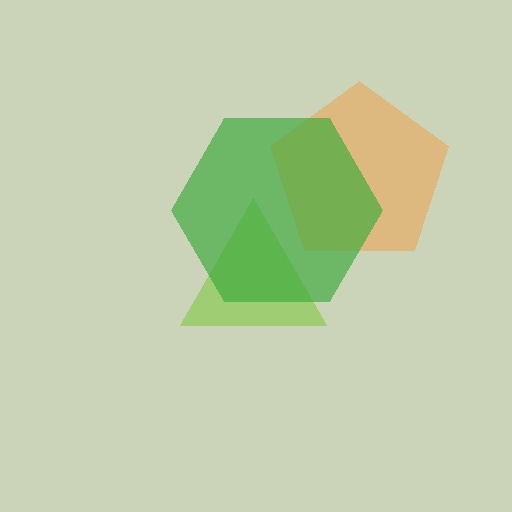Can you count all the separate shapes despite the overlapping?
Yes, there are 3 separate shapes.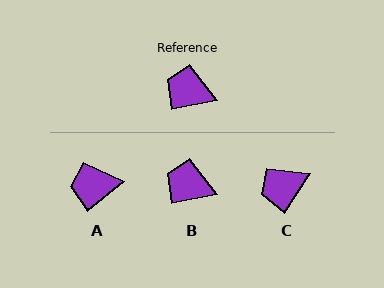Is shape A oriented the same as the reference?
No, it is off by about 26 degrees.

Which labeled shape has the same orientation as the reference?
B.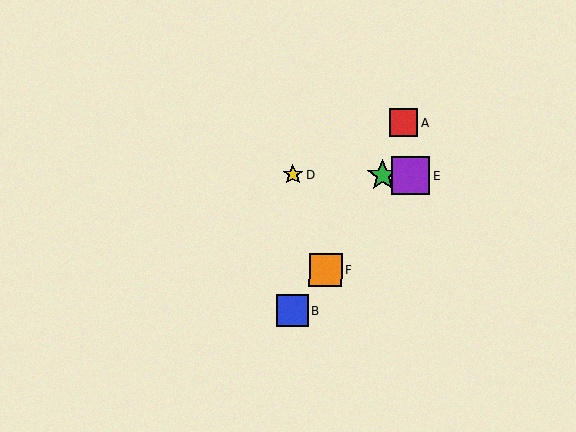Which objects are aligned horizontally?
Objects C, D, E are aligned horizontally.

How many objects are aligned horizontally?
3 objects (C, D, E) are aligned horizontally.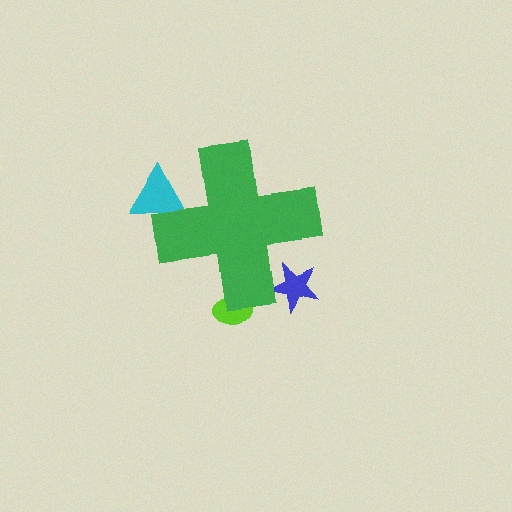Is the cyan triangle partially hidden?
Yes, the cyan triangle is partially hidden behind the green cross.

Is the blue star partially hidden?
Yes, the blue star is partially hidden behind the green cross.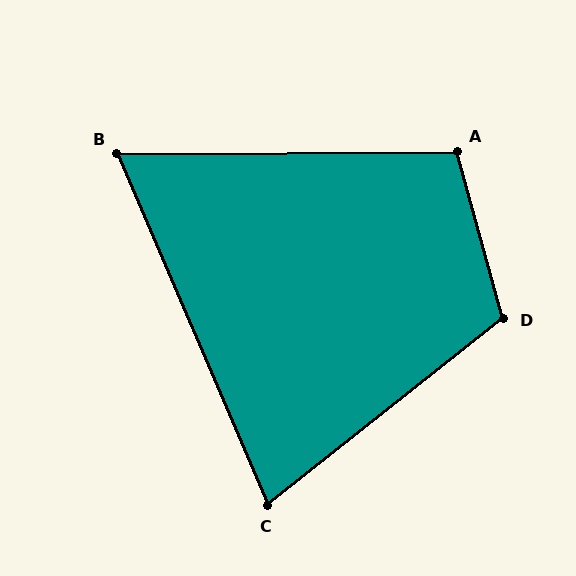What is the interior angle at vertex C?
Approximately 75 degrees (acute).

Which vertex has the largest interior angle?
D, at approximately 113 degrees.